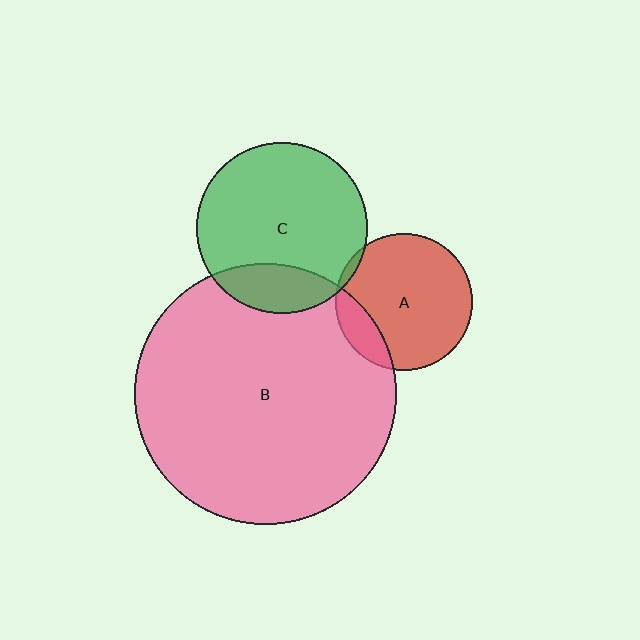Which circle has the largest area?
Circle B (pink).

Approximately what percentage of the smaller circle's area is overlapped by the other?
Approximately 5%.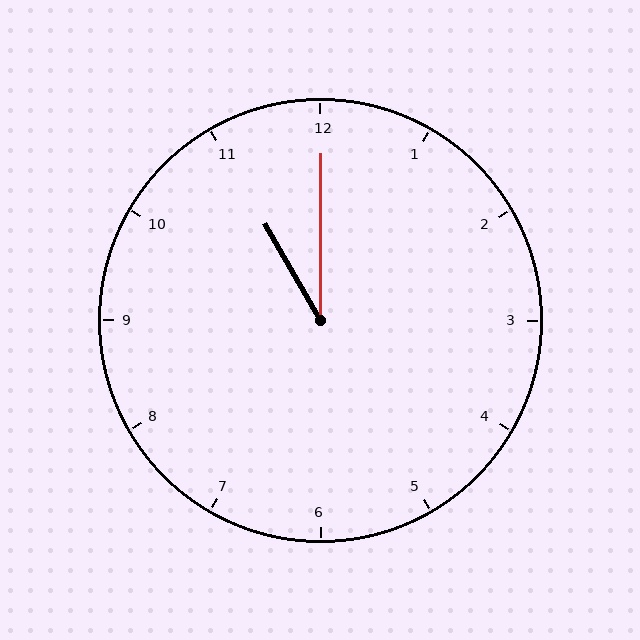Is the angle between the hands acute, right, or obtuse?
It is acute.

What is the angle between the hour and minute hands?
Approximately 30 degrees.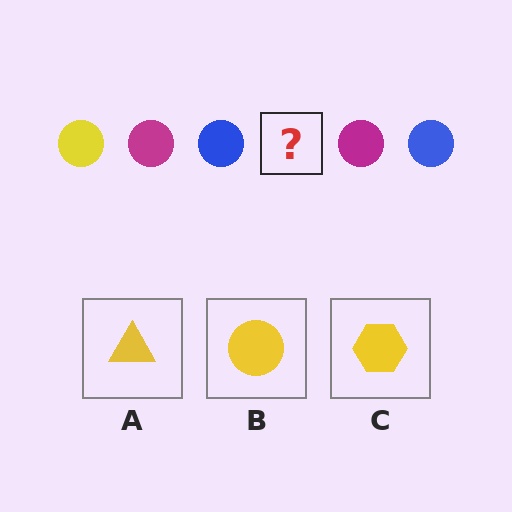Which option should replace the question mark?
Option B.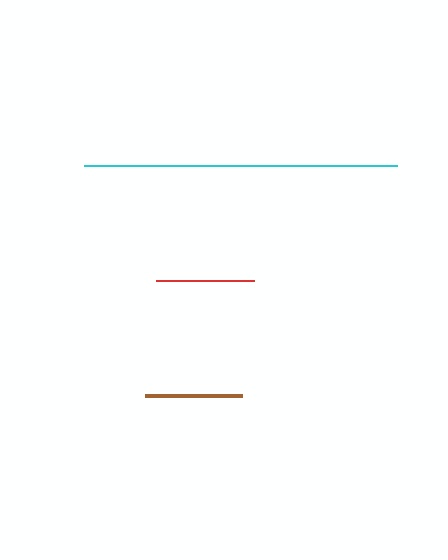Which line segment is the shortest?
The brown line is the shortest at approximately 97 pixels.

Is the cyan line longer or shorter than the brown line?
The cyan line is longer than the brown line.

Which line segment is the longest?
The cyan line is the longest at approximately 313 pixels.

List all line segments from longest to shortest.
From longest to shortest: cyan, red, brown.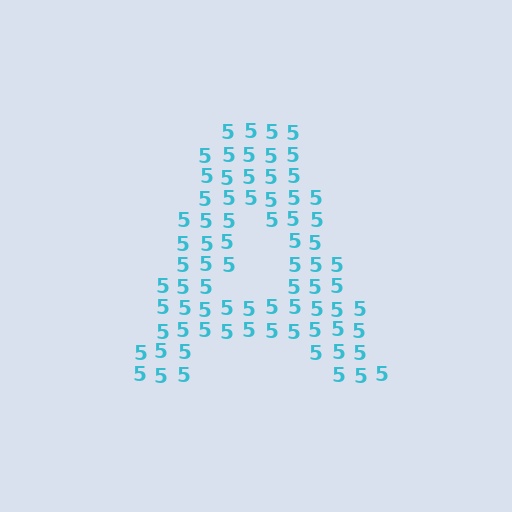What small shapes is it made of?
It is made of small digit 5's.